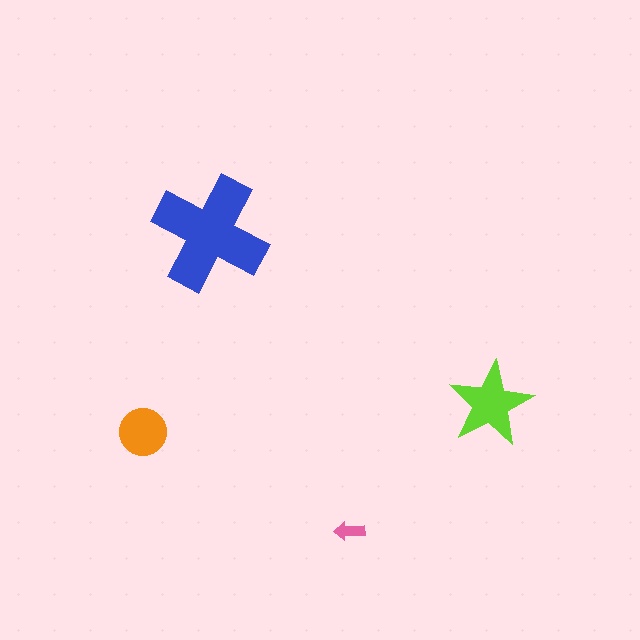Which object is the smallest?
The pink arrow.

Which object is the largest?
The blue cross.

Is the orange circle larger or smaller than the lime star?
Smaller.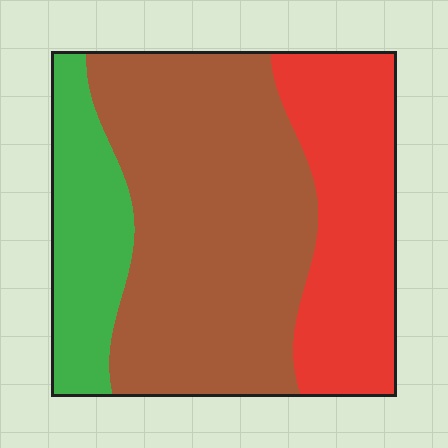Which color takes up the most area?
Brown, at roughly 55%.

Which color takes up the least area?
Green, at roughly 20%.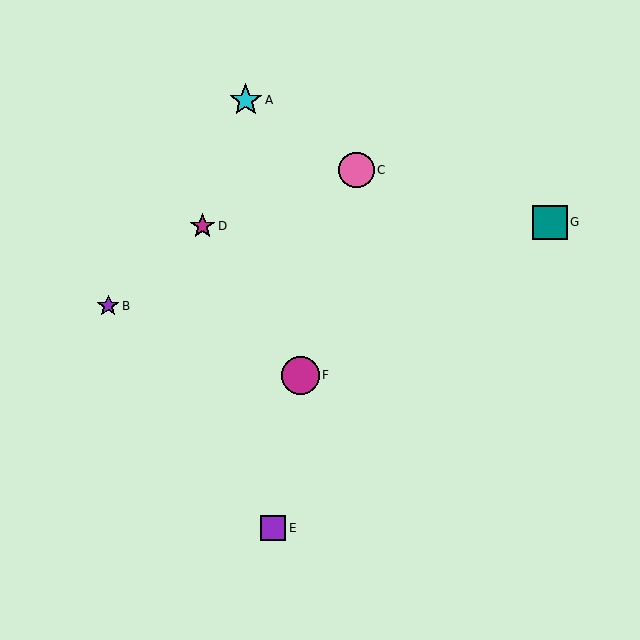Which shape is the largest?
The magenta circle (labeled F) is the largest.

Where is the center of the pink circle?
The center of the pink circle is at (356, 170).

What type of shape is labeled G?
Shape G is a teal square.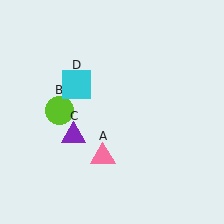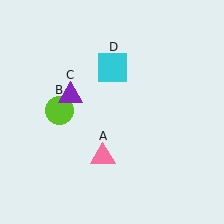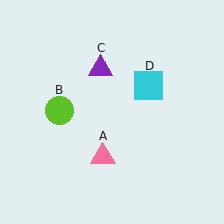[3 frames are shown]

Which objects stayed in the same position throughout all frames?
Pink triangle (object A) and lime circle (object B) remained stationary.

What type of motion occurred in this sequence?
The purple triangle (object C), cyan square (object D) rotated clockwise around the center of the scene.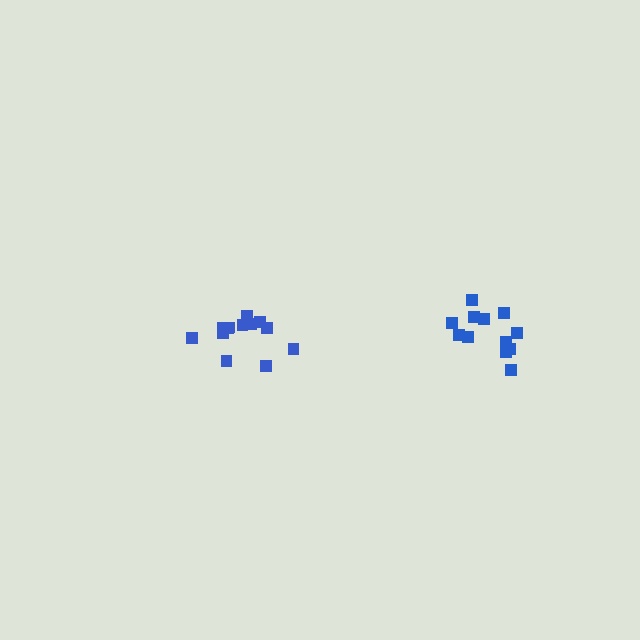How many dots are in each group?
Group 1: 12 dots, Group 2: 13 dots (25 total).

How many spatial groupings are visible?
There are 2 spatial groupings.